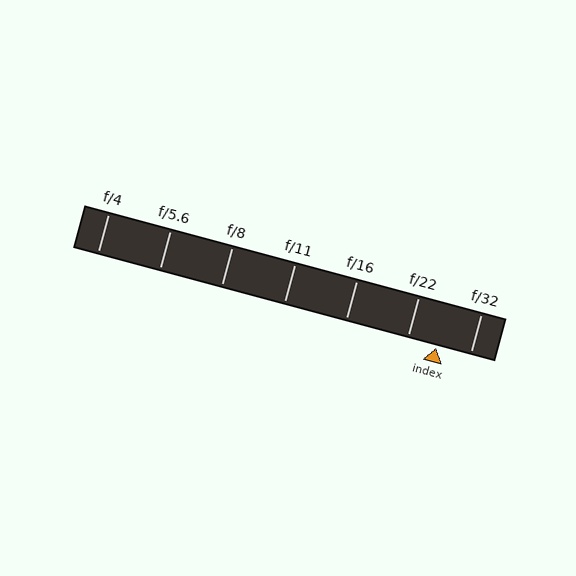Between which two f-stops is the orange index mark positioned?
The index mark is between f/22 and f/32.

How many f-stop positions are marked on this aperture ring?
There are 7 f-stop positions marked.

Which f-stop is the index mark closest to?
The index mark is closest to f/22.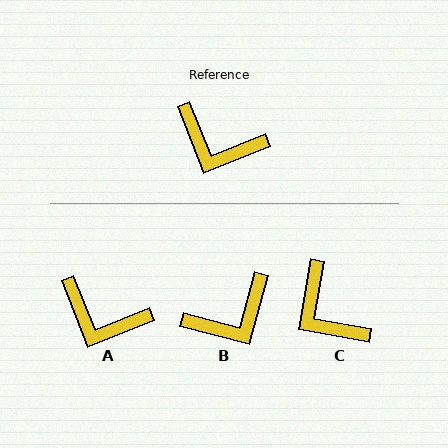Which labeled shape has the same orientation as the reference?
A.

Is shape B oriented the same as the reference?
No, it is off by about 53 degrees.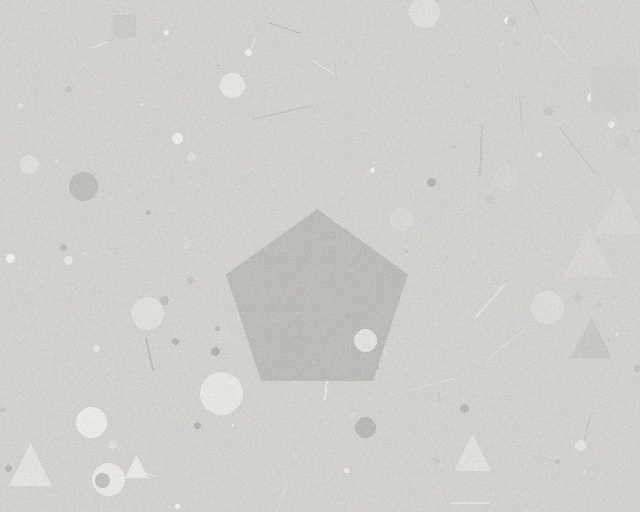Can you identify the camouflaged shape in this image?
The camouflaged shape is a pentagon.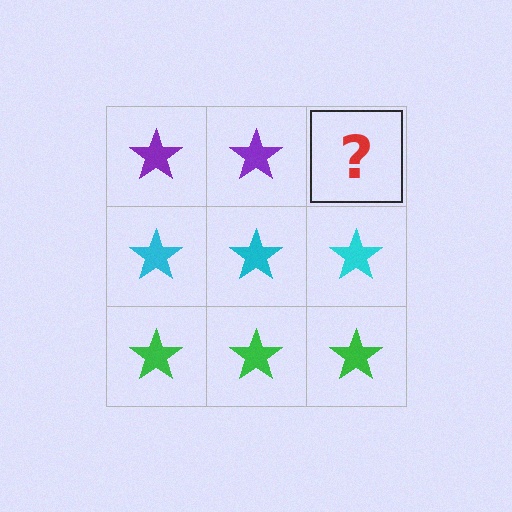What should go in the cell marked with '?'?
The missing cell should contain a purple star.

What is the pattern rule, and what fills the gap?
The rule is that each row has a consistent color. The gap should be filled with a purple star.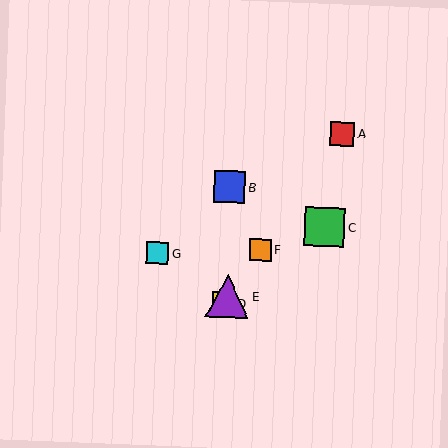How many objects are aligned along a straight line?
4 objects (A, D, E, F) are aligned along a straight line.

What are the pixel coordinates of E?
Object E is at (228, 296).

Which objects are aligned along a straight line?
Objects A, D, E, F are aligned along a straight line.